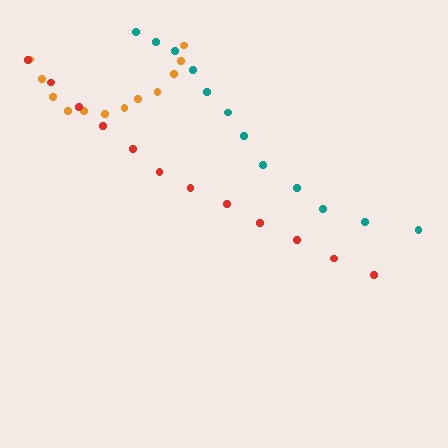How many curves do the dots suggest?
There are 3 distinct paths.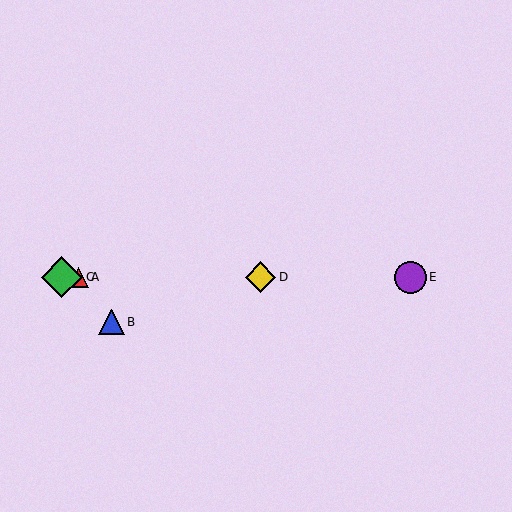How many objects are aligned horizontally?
4 objects (A, C, D, E) are aligned horizontally.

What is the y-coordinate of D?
Object D is at y≈277.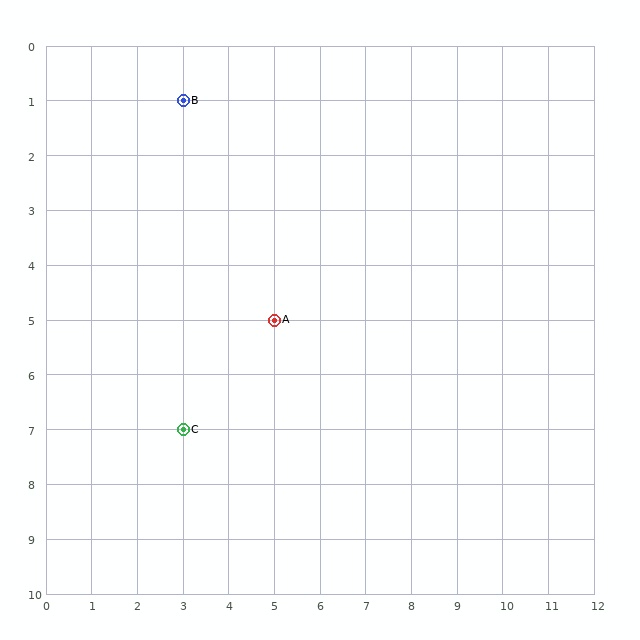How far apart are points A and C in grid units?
Points A and C are 2 columns and 2 rows apart (about 2.8 grid units diagonally).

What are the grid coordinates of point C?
Point C is at grid coordinates (3, 7).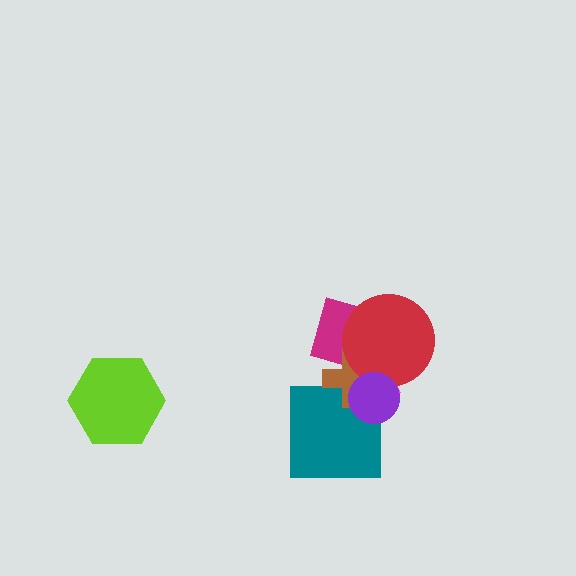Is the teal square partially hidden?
Yes, it is partially covered by another shape.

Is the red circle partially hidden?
Yes, it is partially covered by another shape.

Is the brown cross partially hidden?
Yes, it is partially covered by another shape.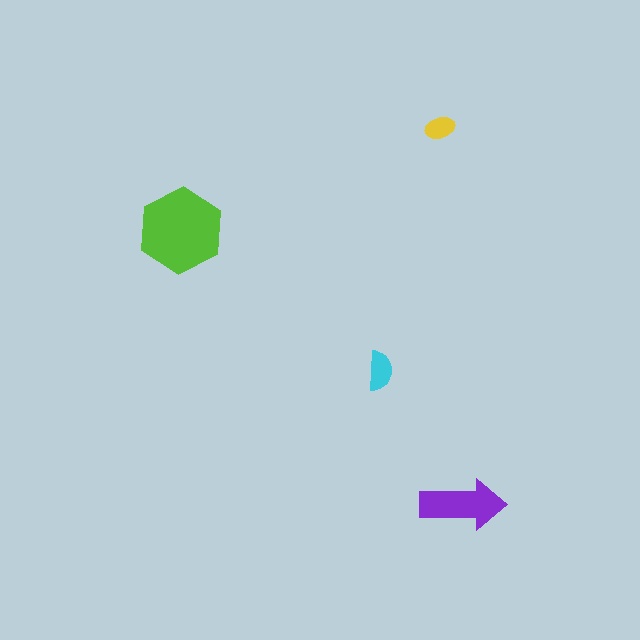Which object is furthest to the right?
The purple arrow is rightmost.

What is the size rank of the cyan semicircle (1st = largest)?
3rd.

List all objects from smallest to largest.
The yellow ellipse, the cyan semicircle, the purple arrow, the lime hexagon.